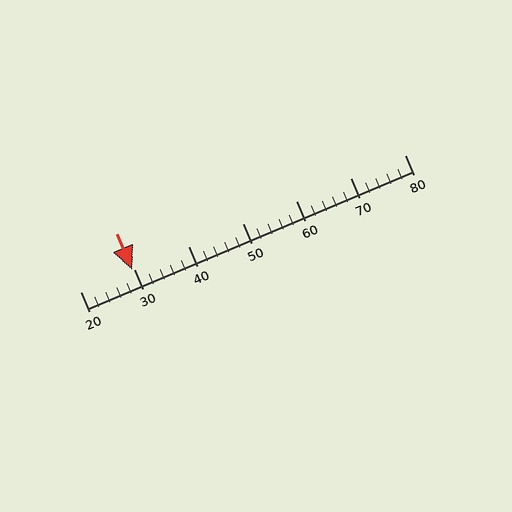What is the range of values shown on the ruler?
The ruler shows values from 20 to 80.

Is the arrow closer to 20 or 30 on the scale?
The arrow is closer to 30.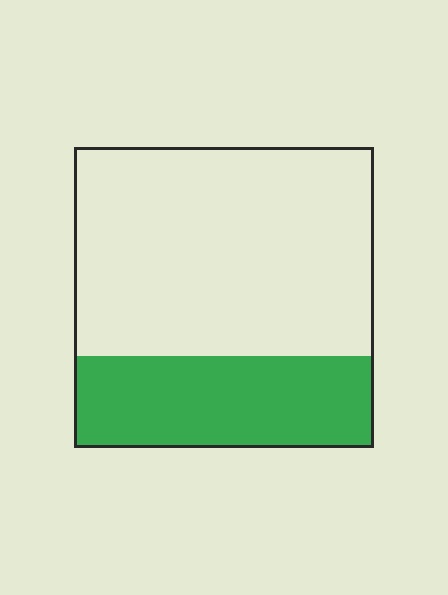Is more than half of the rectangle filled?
No.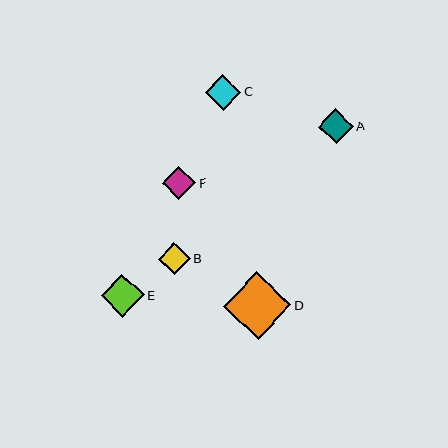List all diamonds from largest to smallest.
From largest to smallest: D, E, C, A, F, B.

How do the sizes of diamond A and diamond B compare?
Diamond A and diamond B are approximately the same size.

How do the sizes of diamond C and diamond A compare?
Diamond C and diamond A are approximately the same size.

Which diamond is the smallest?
Diamond B is the smallest with a size of approximately 32 pixels.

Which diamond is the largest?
Diamond D is the largest with a size of approximately 67 pixels.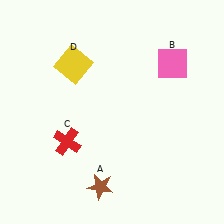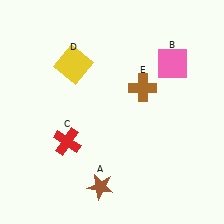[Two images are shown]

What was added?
A brown cross (E) was added in Image 2.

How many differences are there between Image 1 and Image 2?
There is 1 difference between the two images.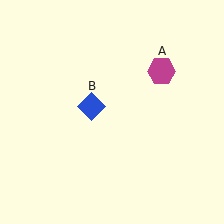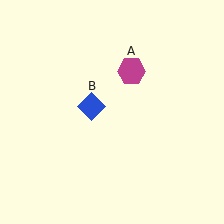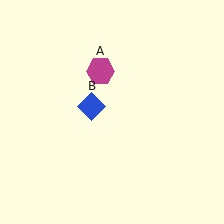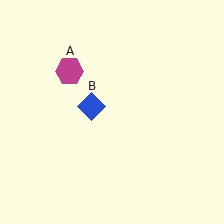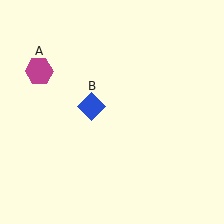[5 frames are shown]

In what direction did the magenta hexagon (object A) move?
The magenta hexagon (object A) moved left.